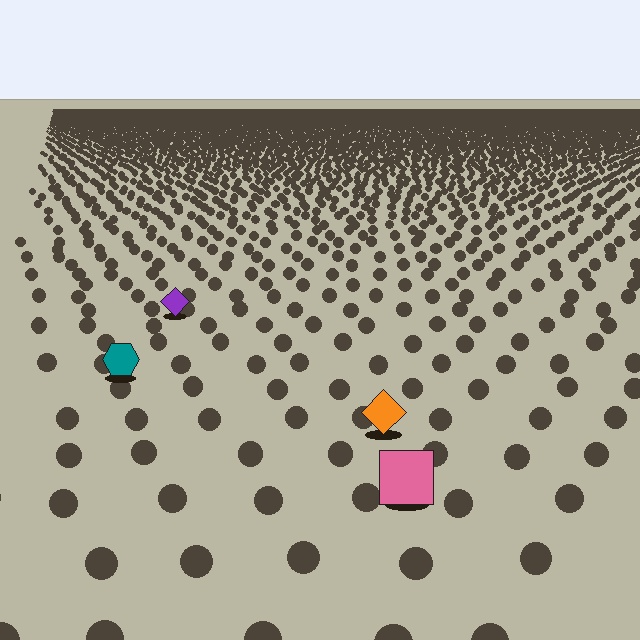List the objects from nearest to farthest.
From nearest to farthest: the pink square, the orange diamond, the teal hexagon, the purple diamond.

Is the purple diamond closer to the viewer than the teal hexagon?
No. The teal hexagon is closer — you can tell from the texture gradient: the ground texture is coarser near it.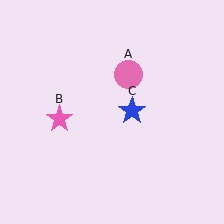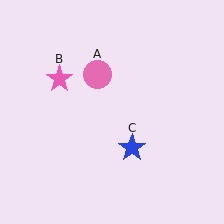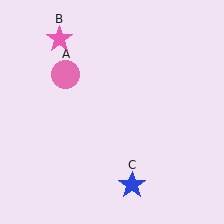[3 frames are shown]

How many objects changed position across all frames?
3 objects changed position: pink circle (object A), pink star (object B), blue star (object C).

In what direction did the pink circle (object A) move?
The pink circle (object A) moved left.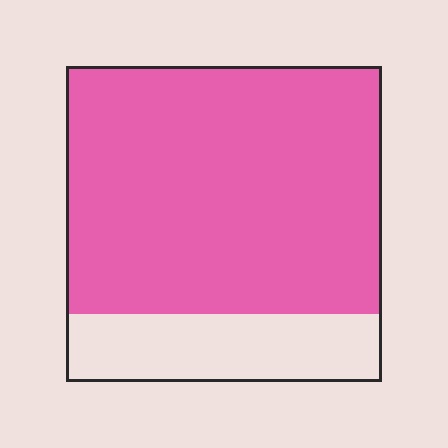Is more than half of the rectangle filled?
Yes.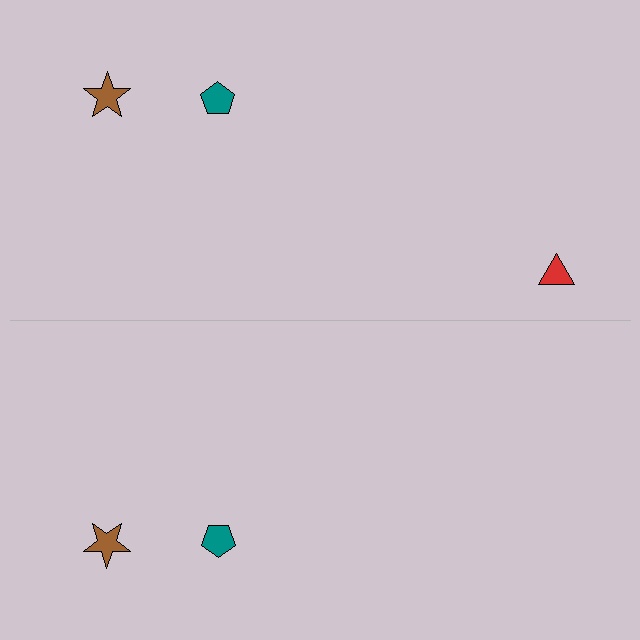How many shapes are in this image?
There are 5 shapes in this image.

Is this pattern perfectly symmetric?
No, the pattern is not perfectly symmetric. A red triangle is missing from the bottom side.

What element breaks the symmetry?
A red triangle is missing from the bottom side.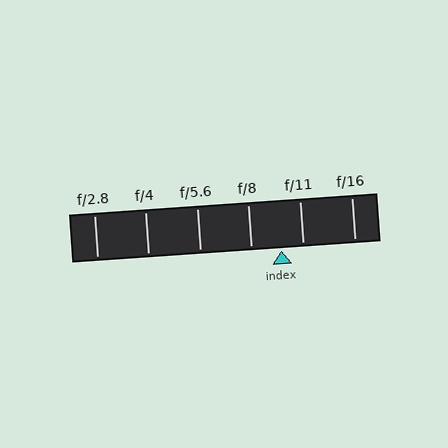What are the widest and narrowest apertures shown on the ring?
The widest aperture shown is f/2.8 and the narrowest is f/16.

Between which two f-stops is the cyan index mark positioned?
The index mark is between f/8 and f/11.